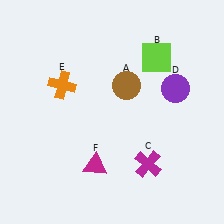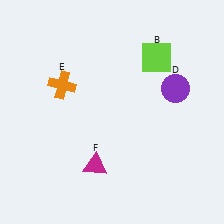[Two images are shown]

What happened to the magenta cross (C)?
The magenta cross (C) was removed in Image 2. It was in the bottom-right area of Image 1.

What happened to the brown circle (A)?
The brown circle (A) was removed in Image 2. It was in the top-right area of Image 1.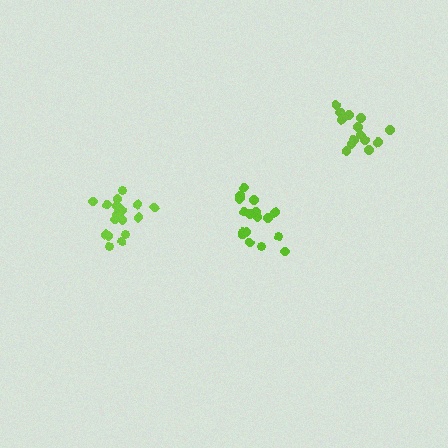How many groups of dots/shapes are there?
There are 3 groups.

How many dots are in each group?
Group 1: 15 dots, Group 2: 17 dots, Group 3: 18 dots (50 total).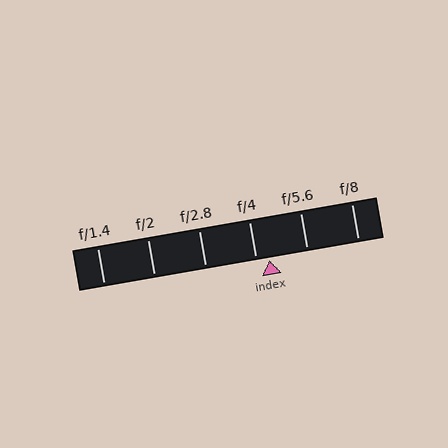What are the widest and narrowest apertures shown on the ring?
The widest aperture shown is f/1.4 and the narrowest is f/8.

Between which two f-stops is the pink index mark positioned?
The index mark is between f/4 and f/5.6.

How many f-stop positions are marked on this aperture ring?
There are 6 f-stop positions marked.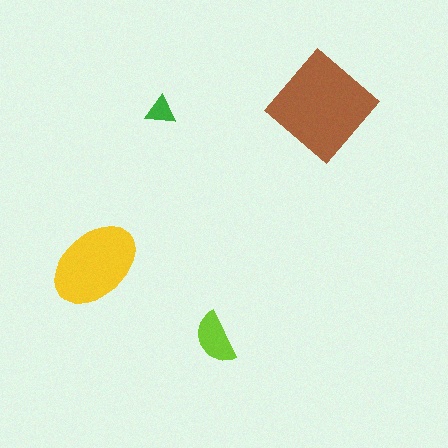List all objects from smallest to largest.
The green triangle, the lime semicircle, the yellow ellipse, the brown diamond.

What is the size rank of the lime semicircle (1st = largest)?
3rd.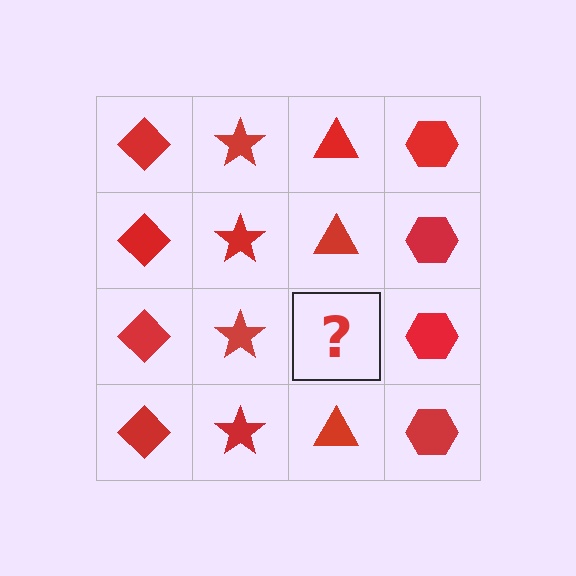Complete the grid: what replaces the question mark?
The question mark should be replaced with a red triangle.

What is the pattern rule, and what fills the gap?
The rule is that each column has a consistent shape. The gap should be filled with a red triangle.